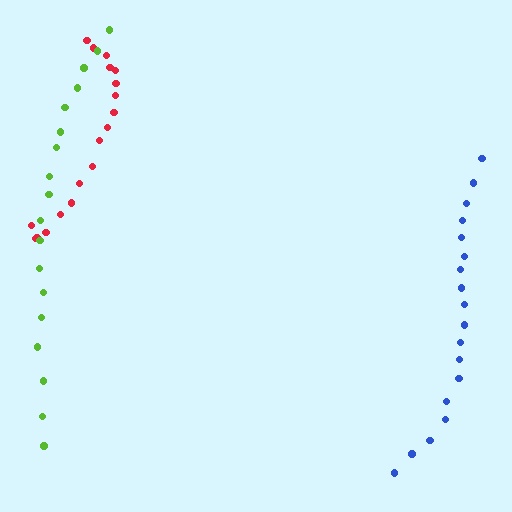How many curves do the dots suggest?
There are 3 distinct paths.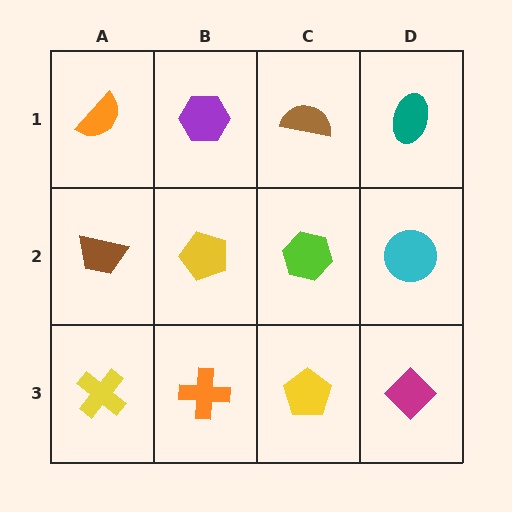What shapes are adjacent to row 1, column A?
A brown trapezoid (row 2, column A), a purple hexagon (row 1, column B).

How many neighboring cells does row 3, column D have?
2.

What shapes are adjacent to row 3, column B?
A yellow pentagon (row 2, column B), a yellow cross (row 3, column A), a yellow pentagon (row 3, column C).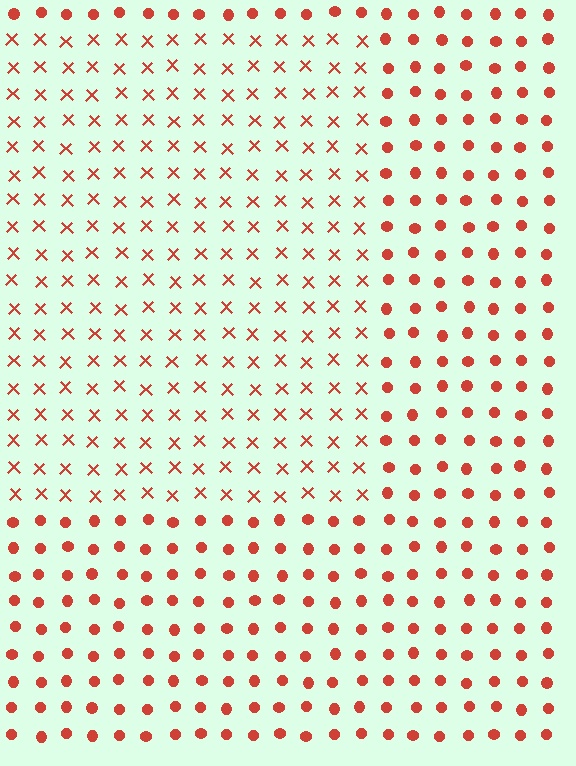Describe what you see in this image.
The image is filled with small red elements arranged in a uniform grid. A rectangle-shaped region contains X marks, while the surrounding area contains circles. The boundary is defined purely by the change in element shape.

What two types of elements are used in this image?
The image uses X marks inside the rectangle region and circles outside it.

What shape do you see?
I see a rectangle.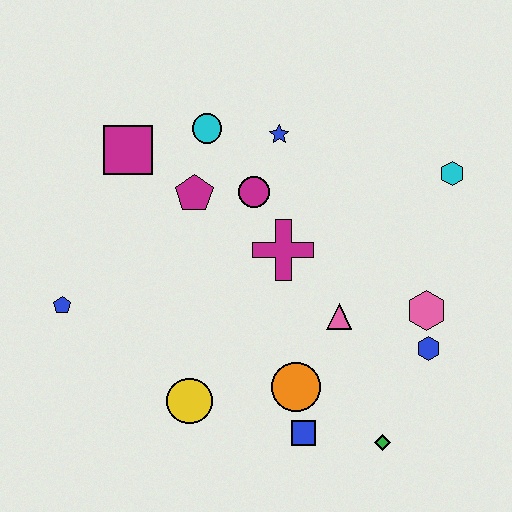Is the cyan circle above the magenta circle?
Yes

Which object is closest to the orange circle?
The blue square is closest to the orange circle.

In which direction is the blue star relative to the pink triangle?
The blue star is above the pink triangle.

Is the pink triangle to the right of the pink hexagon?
No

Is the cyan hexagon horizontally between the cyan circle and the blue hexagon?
No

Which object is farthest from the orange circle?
The magenta square is farthest from the orange circle.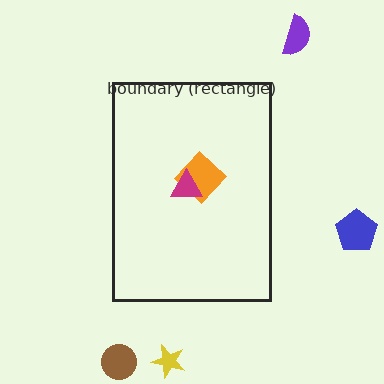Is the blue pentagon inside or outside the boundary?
Outside.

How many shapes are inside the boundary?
2 inside, 4 outside.